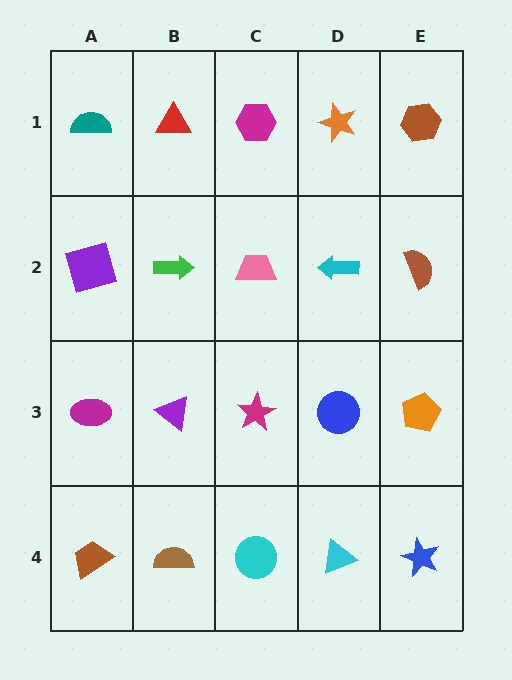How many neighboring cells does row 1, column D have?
3.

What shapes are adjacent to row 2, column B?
A red triangle (row 1, column B), a purple triangle (row 3, column B), a purple square (row 2, column A), a pink trapezoid (row 2, column C).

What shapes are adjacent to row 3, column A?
A purple square (row 2, column A), a brown trapezoid (row 4, column A), a purple triangle (row 3, column B).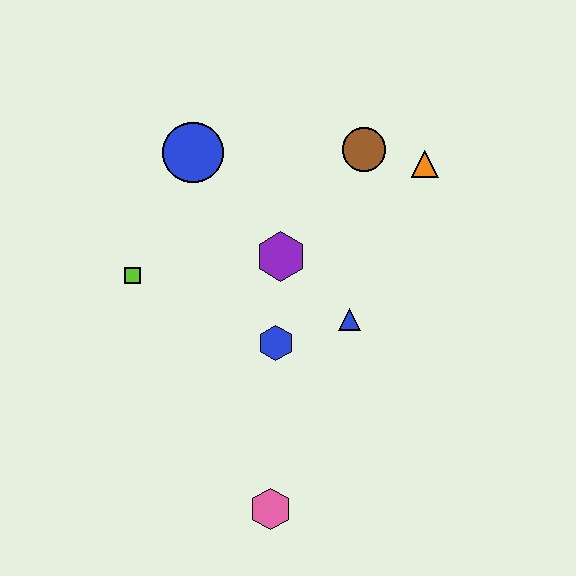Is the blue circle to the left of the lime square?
No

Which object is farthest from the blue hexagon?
The orange triangle is farthest from the blue hexagon.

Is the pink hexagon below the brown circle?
Yes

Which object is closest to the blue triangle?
The blue hexagon is closest to the blue triangle.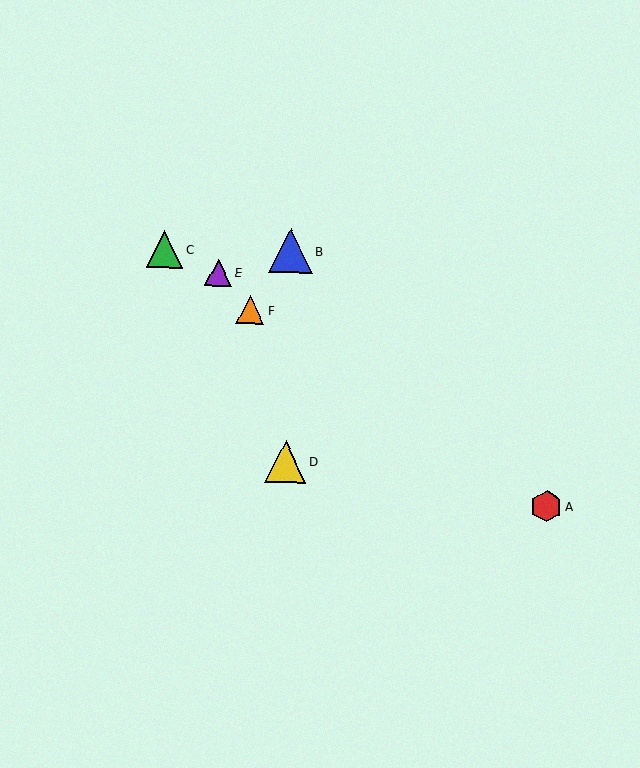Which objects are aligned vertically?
Objects B, D are aligned vertically.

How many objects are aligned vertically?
2 objects (B, D) are aligned vertically.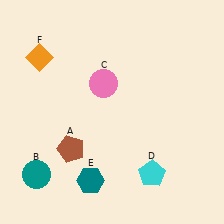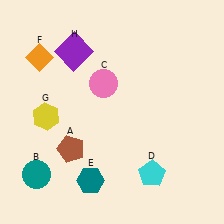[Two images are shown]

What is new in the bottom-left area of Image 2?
A yellow hexagon (G) was added in the bottom-left area of Image 2.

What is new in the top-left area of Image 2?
A purple square (H) was added in the top-left area of Image 2.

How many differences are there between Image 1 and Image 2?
There are 2 differences between the two images.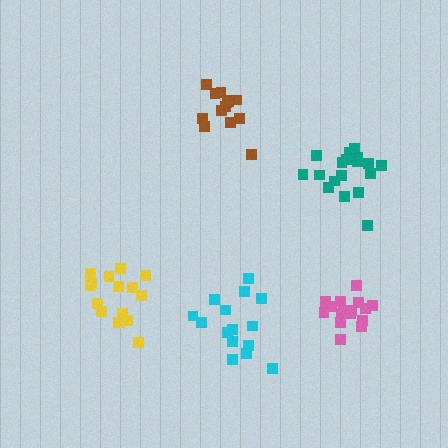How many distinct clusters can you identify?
There are 5 distinct clusters.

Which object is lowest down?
The cyan cluster is bottommost.